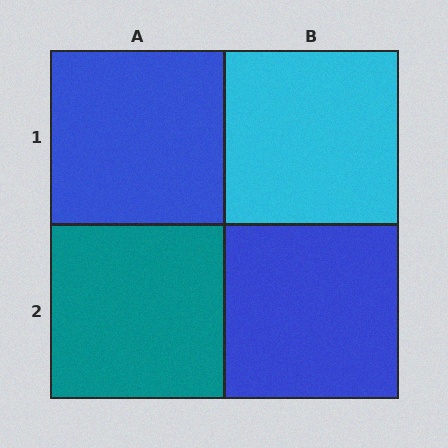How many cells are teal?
1 cell is teal.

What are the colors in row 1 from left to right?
Blue, cyan.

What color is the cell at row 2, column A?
Teal.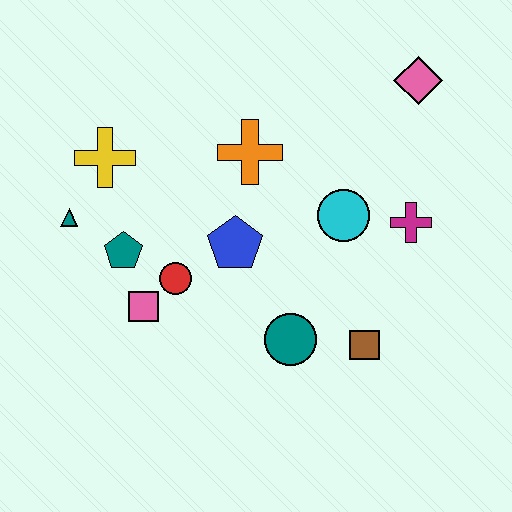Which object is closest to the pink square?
The red circle is closest to the pink square.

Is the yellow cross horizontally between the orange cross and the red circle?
No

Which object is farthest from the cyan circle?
The teal triangle is farthest from the cyan circle.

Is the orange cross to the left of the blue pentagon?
No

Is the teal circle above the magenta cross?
No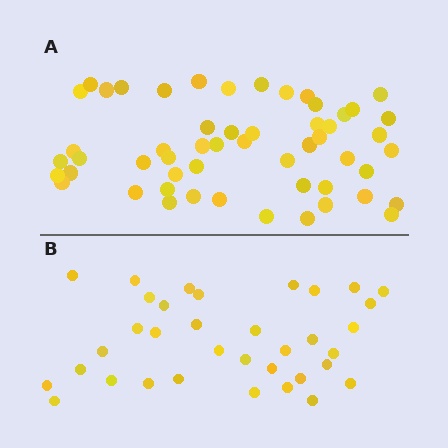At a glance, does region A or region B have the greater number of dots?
Region A (the top region) has more dots.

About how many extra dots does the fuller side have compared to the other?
Region A has approximately 20 more dots than region B.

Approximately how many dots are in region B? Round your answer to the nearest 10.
About 40 dots. (The exact count is 35, which rounds to 40.)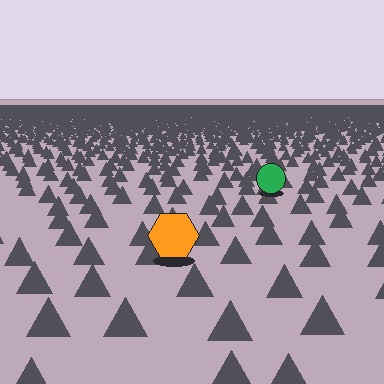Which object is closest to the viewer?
The orange hexagon is closest. The texture marks near it are larger and more spread out.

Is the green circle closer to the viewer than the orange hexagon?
No. The orange hexagon is closer — you can tell from the texture gradient: the ground texture is coarser near it.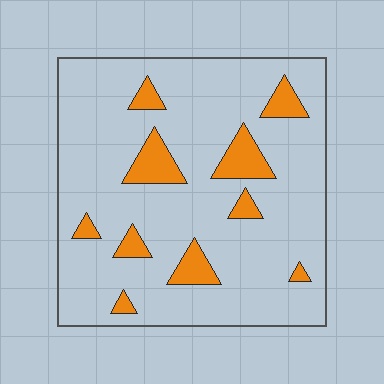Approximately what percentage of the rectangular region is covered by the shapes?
Approximately 15%.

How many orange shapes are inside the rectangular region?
10.